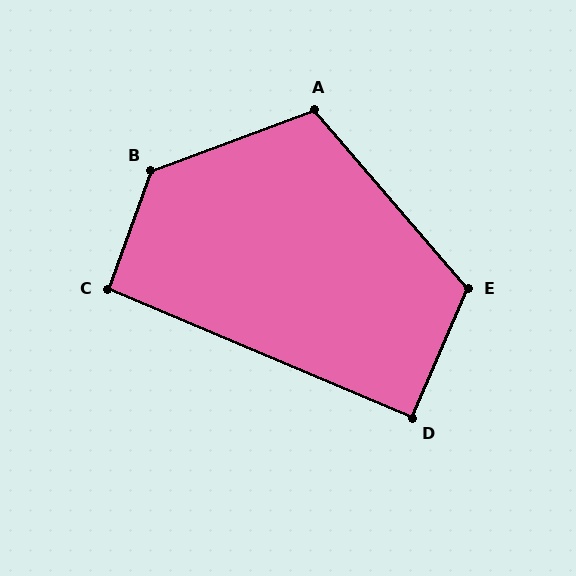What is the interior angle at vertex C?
Approximately 93 degrees (approximately right).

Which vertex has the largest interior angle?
B, at approximately 131 degrees.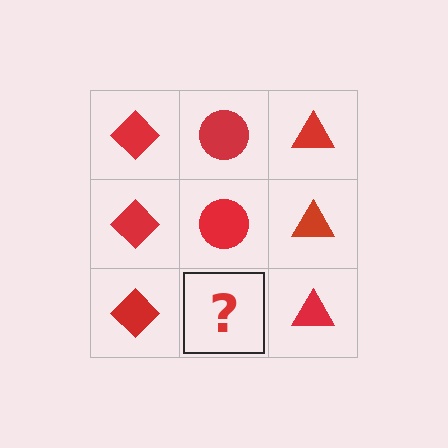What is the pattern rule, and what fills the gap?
The rule is that each column has a consistent shape. The gap should be filled with a red circle.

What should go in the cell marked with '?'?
The missing cell should contain a red circle.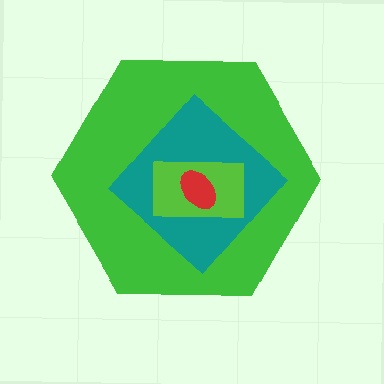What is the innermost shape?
The red ellipse.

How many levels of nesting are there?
4.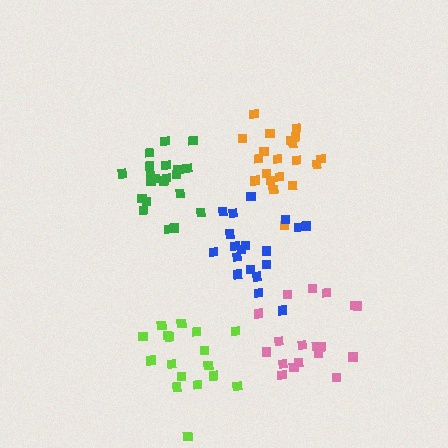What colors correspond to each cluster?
The clusters are colored: green, pink, orange, blue, lime.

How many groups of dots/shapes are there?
There are 5 groups.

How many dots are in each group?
Group 1: 21 dots, Group 2: 19 dots, Group 3: 21 dots, Group 4: 19 dots, Group 5: 17 dots (97 total).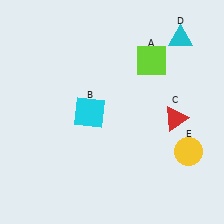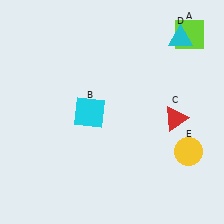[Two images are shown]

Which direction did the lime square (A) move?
The lime square (A) moved right.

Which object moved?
The lime square (A) moved right.